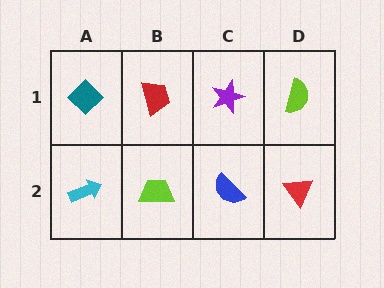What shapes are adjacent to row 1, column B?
A lime trapezoid (row 2, column B), a teal diamond (row 1, column A), a purple star (row 1, column C).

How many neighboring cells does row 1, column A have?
2.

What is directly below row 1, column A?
A cyan arrow.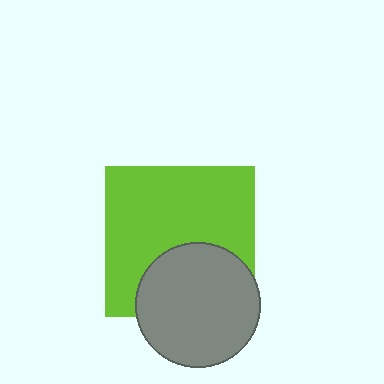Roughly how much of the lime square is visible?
Most of it is visible (roughly 67%).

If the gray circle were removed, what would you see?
You would see the complete lime square.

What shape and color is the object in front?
The object in front is a gray circle.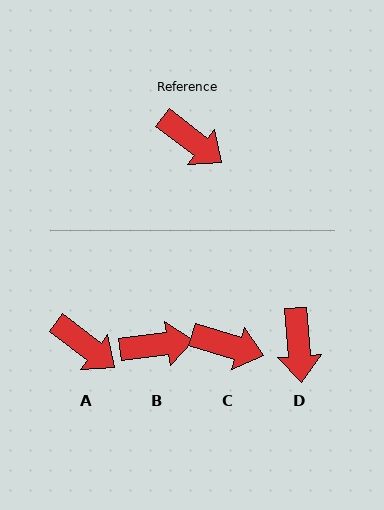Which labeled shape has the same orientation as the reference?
A.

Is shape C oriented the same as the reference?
No, it is off by about 21 degrees.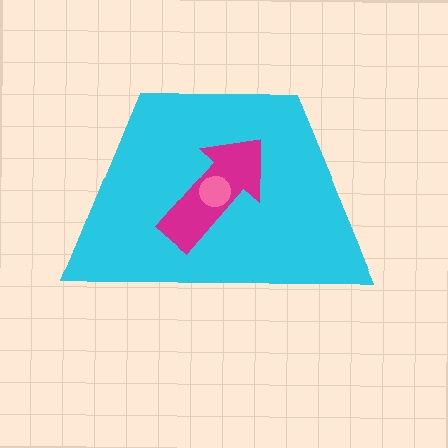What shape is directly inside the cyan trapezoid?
The magenta arrow.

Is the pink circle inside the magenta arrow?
Yes.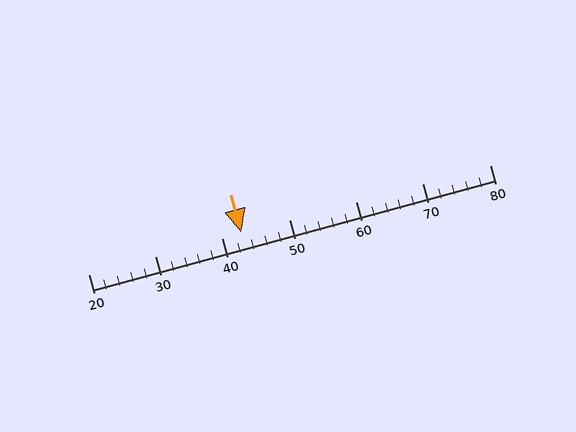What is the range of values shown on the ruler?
The ruler shows values from 20 to 80.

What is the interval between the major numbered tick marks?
The major tick marks are spaced 10 units apart.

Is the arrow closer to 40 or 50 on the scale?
The arrow is closer to 40.